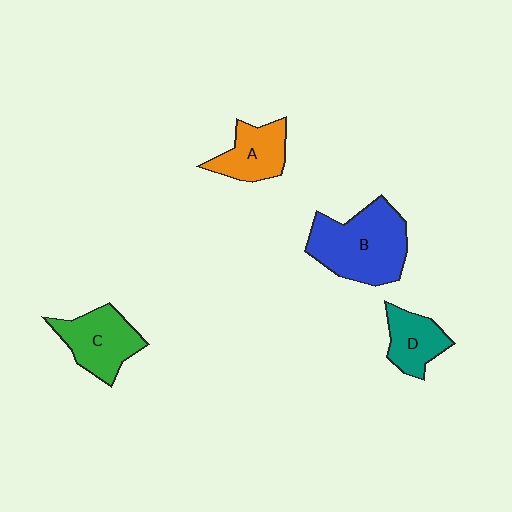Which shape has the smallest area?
Shape D (teal).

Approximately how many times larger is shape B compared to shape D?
Approximately 2.0 times.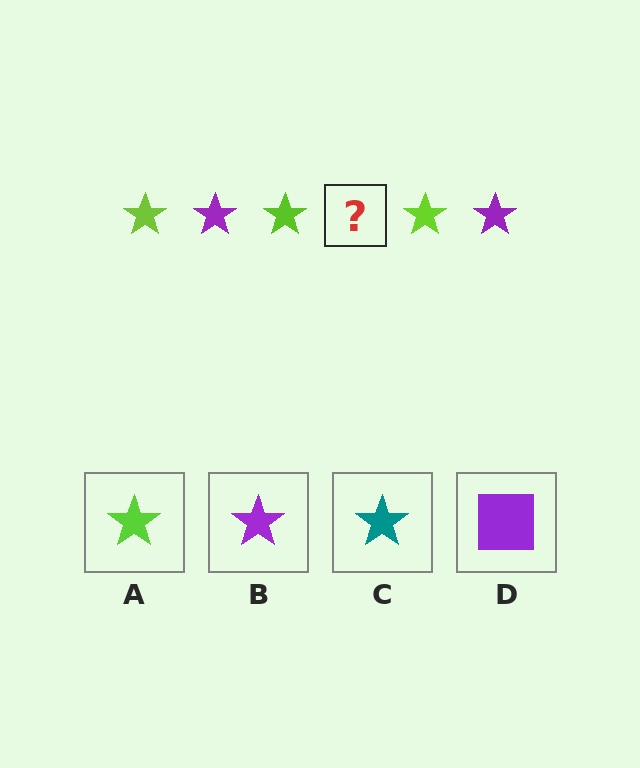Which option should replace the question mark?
Option B.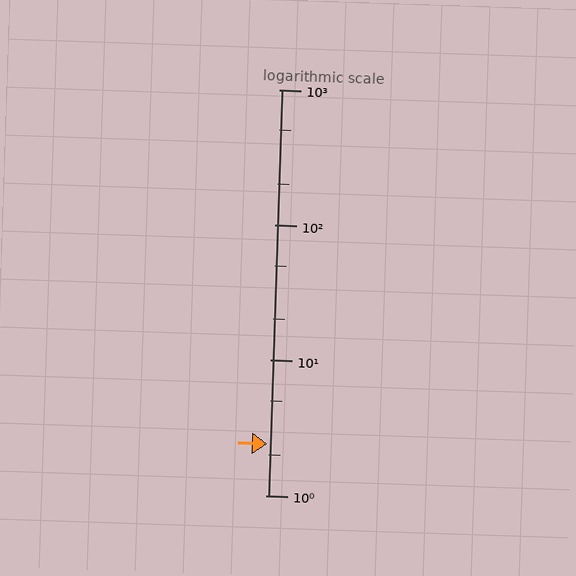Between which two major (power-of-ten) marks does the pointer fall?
The pointer is between 1 and 10.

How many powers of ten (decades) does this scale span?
The scale spans 3 decades, from 1 to 1000.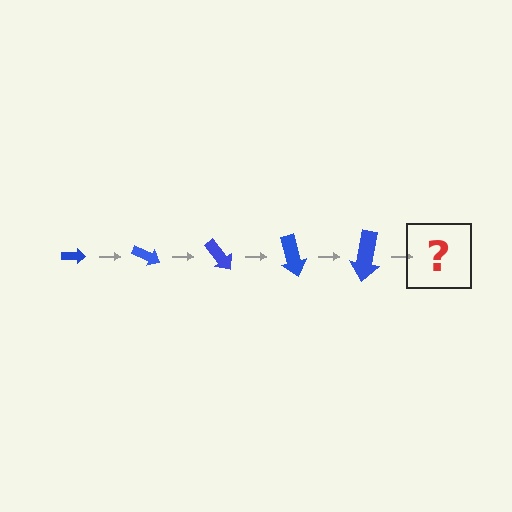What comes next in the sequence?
The next element should be an arrow, larger than the previous one and rotated 125 degrees from the start.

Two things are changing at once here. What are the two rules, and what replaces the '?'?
The two rules are that the arrow grows larger each step and it rotates 25 degrees each step. The '?' should be an arrow, larger than the previous one and rotated 125 degrees from the start.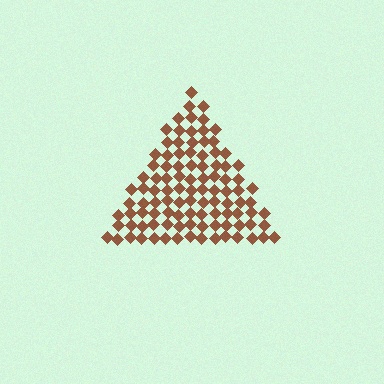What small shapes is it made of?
It is made of small diamonds.